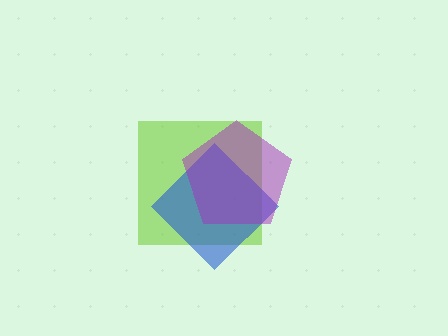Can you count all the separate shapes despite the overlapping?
Yes, there are 3 separate shapes.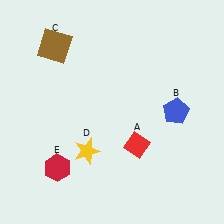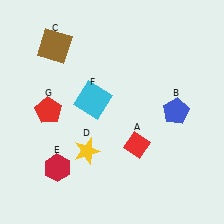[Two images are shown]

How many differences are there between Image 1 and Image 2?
There are 2 differences between the two images.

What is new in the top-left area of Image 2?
A cyan square (F) was added in the top-left area of Image 2.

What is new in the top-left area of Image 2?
A red pentagon (G) was added in the top-left area of Image 2.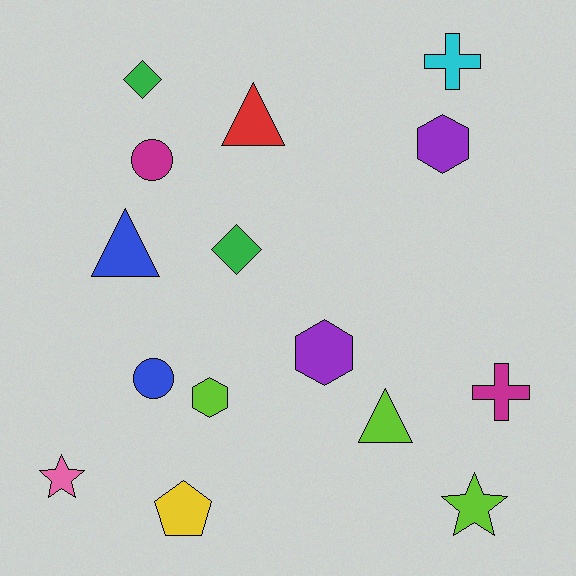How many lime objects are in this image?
There are 3 lime objects.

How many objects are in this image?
There are 15 objects.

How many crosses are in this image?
There are 2 crosses.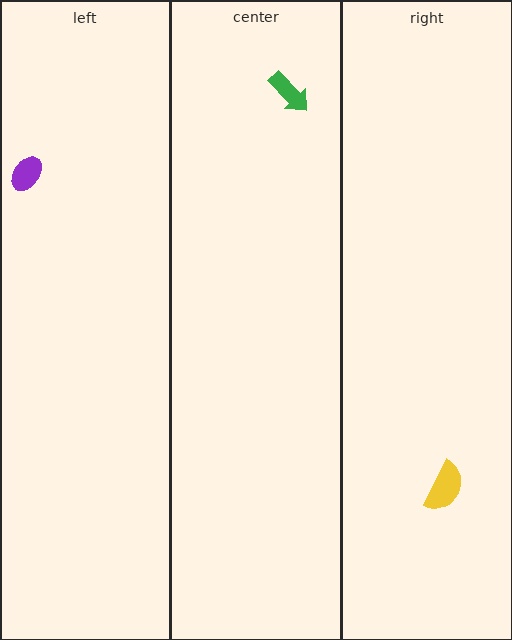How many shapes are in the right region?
1.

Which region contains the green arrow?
The center region.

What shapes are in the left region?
The purple ellipse.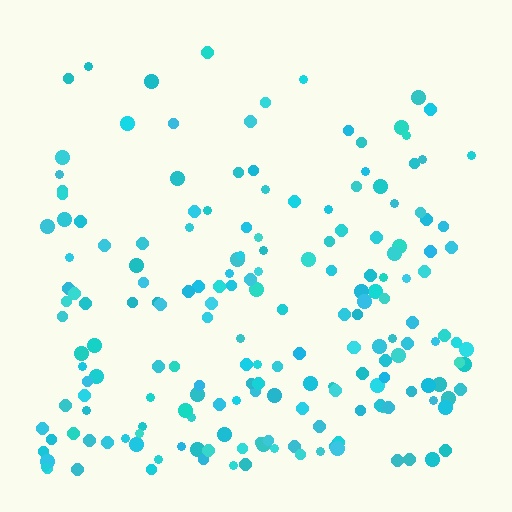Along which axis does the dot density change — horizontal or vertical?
Vertical.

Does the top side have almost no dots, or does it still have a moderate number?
Still a moderate number, just noticeably fewer than the bottom.